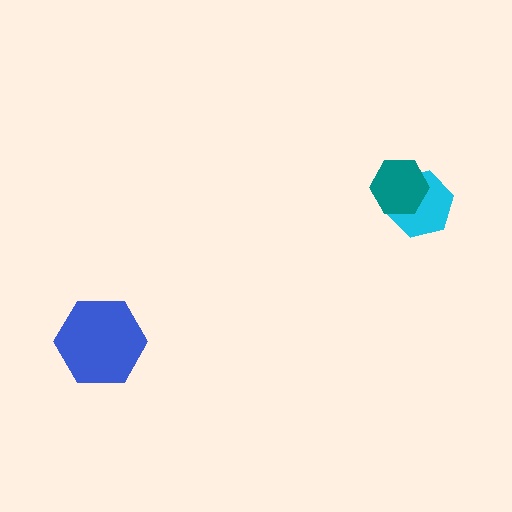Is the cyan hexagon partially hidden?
Yes, it is partially covered by another shape.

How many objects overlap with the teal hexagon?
1 object overlaps with the teal hexagon.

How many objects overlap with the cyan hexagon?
1 object overlaps with the cyan hexagon.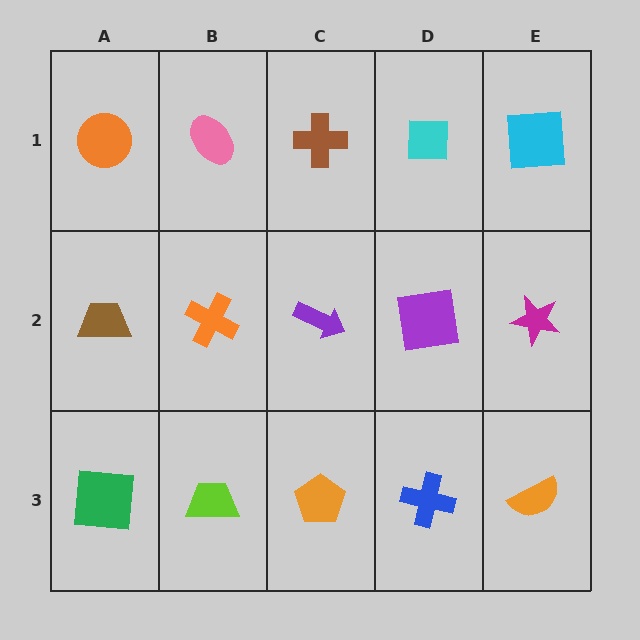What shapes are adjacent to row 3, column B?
An orange cross (row 2, column B), a green square (row 3, column A), an orange pentagon (row 3, column C).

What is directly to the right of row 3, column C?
A blue cross.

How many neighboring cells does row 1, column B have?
3.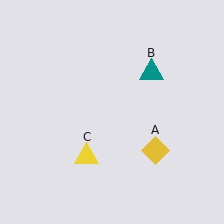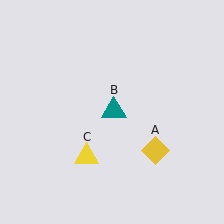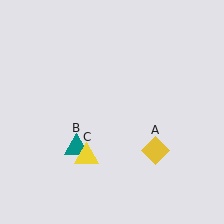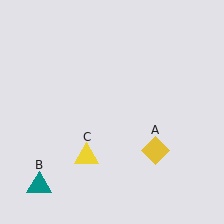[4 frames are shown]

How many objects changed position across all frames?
1 object changed position: teal triangle (object B).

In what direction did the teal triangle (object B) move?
The teal triangle (object B) moved down and to the left.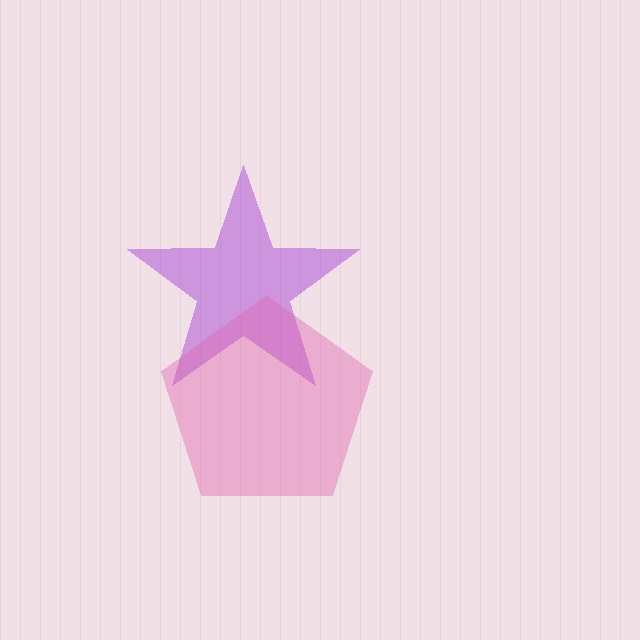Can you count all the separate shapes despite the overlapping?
Yes, there are 2 separate shapes.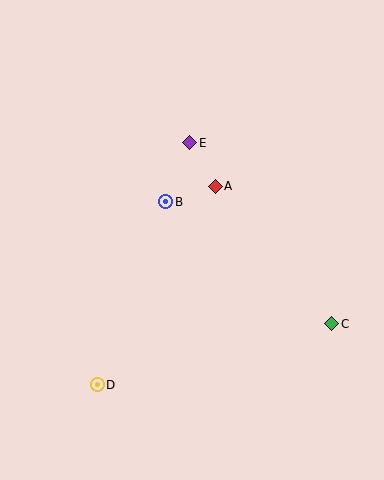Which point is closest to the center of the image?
Point B at (166, 202) is closest to the center.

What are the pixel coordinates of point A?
Point A is at (215, 186).